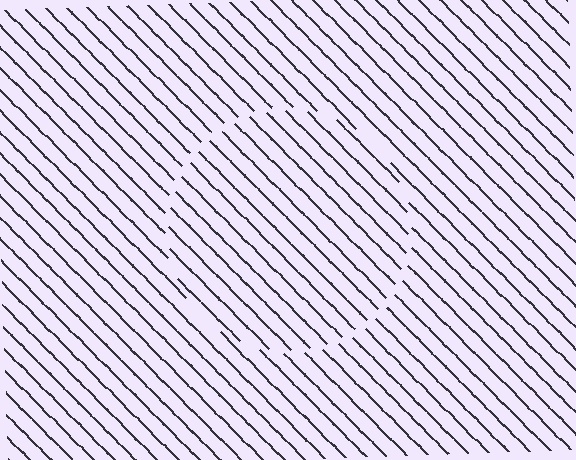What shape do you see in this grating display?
An illusory circle. The interior of the shape contains the same grating, shifted by half a period — the contour is defined by the phase discontinuity where line-ends from the inner and outer gratings abut.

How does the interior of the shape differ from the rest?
The interior of the shape contains the same grating, shifted by half a period — the contour is defined by the phase discontinuity where line-ends from the inner and outer gratings abut.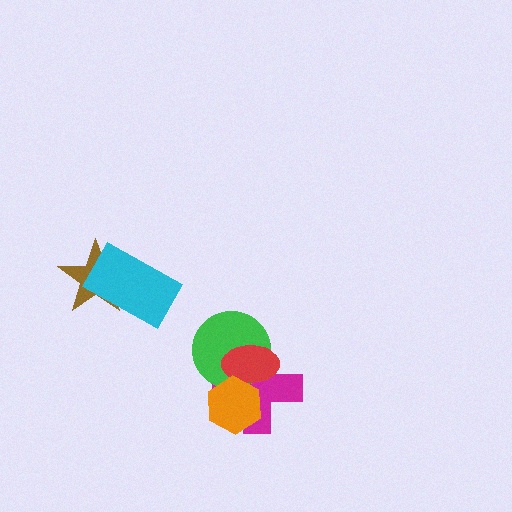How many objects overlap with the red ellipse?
3 objects overlap with the red ellipse.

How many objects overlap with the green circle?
3 objects overlap with the green circle.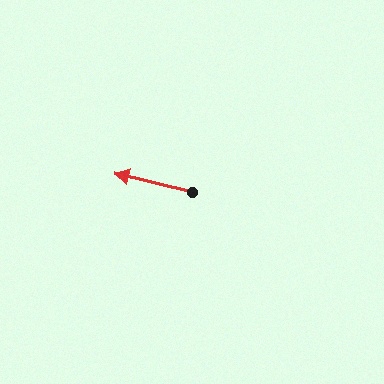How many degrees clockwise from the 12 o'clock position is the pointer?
Approximately 284 degrees.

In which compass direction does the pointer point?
West.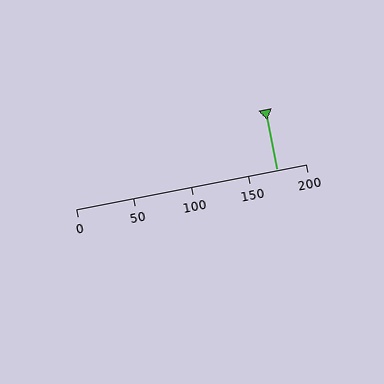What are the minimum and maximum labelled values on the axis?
The axis runs from 0 to 200.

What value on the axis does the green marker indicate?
The marker indicates approximately 175.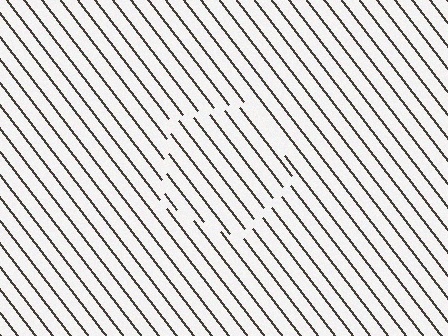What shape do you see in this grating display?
An illusory pentagon. The interior of the shape contains the same grating, shifted by half a period — the contour is defined by the phase discontinuity where line-ends from the inner and outer gratings abut.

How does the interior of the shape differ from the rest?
The interior of the shape contains the same grating, shifted by half a period — the contour is defined by the phase discontinuity where line-ends from the inner and outer gratings abut.